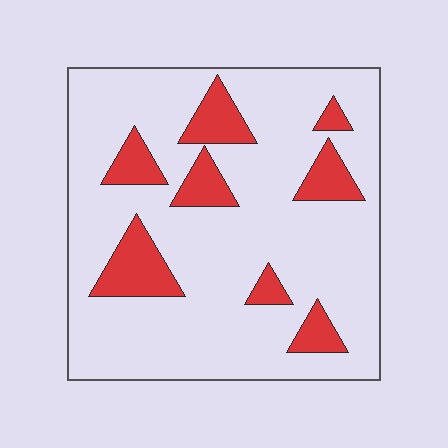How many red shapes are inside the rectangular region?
8.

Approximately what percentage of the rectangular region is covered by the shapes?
Approximately 20%.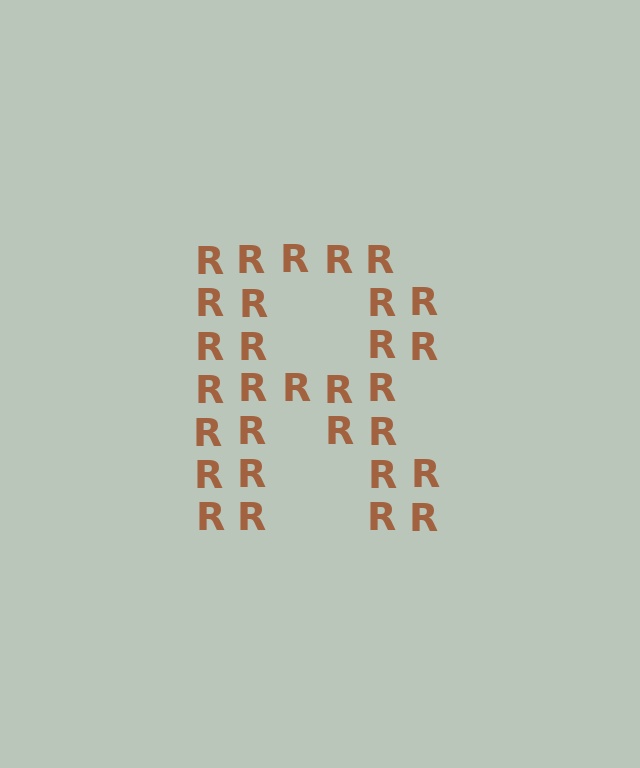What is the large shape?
The large shape is the letter R.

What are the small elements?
The small elements are letter R's.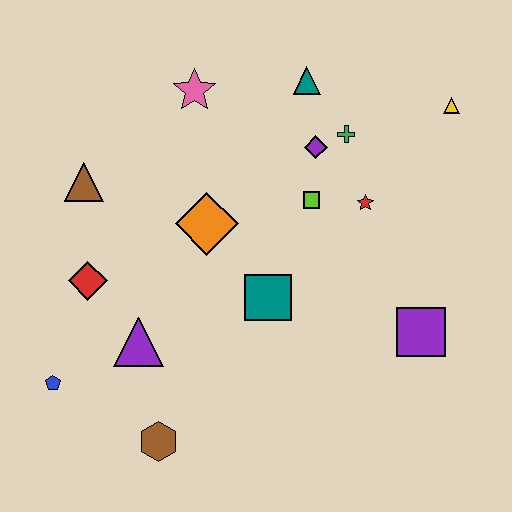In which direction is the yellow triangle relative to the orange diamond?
The yellow triangle is to the right of the orange diamond.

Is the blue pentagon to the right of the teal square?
No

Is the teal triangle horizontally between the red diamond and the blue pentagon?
No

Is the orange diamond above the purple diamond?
No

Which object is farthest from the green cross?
The blue pentagon is farthest from the green cross.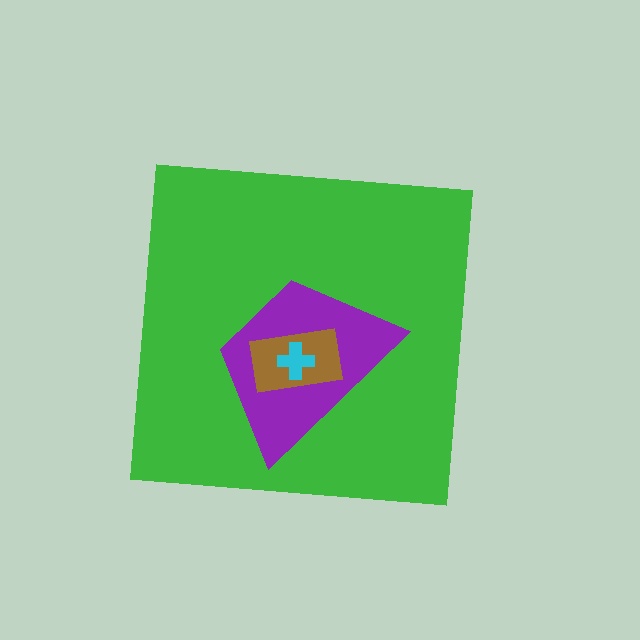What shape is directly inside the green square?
The purple trapezoid.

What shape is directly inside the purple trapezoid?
The brown rectangle.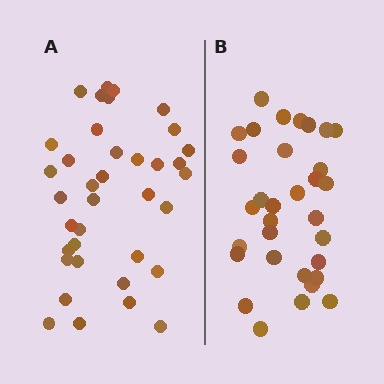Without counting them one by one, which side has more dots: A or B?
Region A (the left region) has more dots.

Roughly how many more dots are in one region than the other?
Region A has about 5 more dots than region B.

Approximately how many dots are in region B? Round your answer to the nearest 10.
About 30 dots. (The exact count is 32, which rounds to 30.)